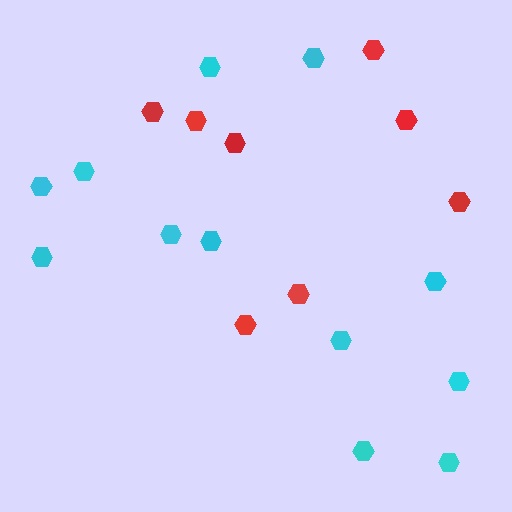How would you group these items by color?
There are 2 groups: one group of red hexagons (8) and one group of cyan hexagons (12).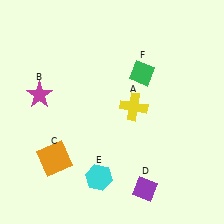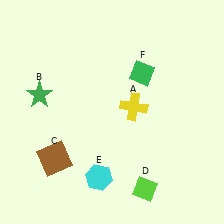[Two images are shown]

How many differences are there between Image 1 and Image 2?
There are 3 differences between the two images.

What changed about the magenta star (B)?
In Image 1, B is magenta. In Image 2, it changed to green.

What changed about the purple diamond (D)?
In Image 1, D is purple. In Image 2, it changed to lime.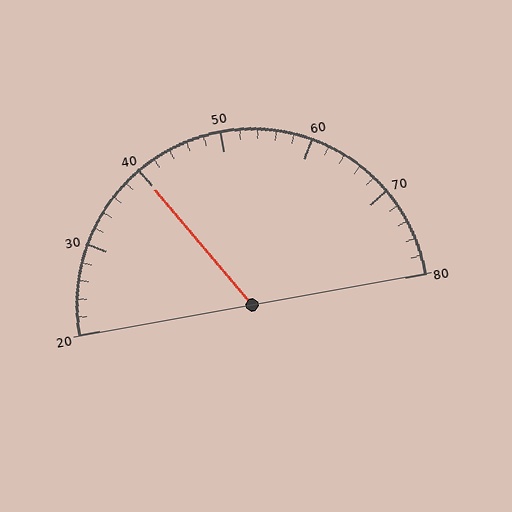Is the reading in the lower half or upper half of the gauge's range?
The reading is in the lower half of the range (20 to 80).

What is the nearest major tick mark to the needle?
The nearest major tick mark is 40.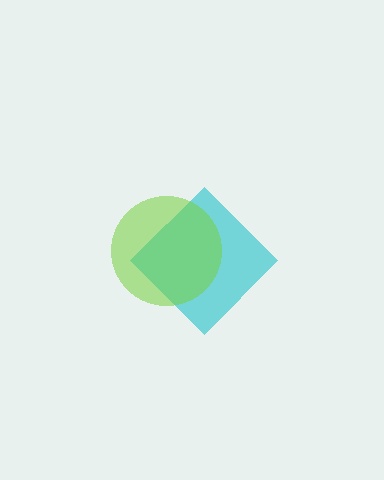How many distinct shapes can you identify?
There are 2 distinct shapes: a cyan diamond, a lime circle.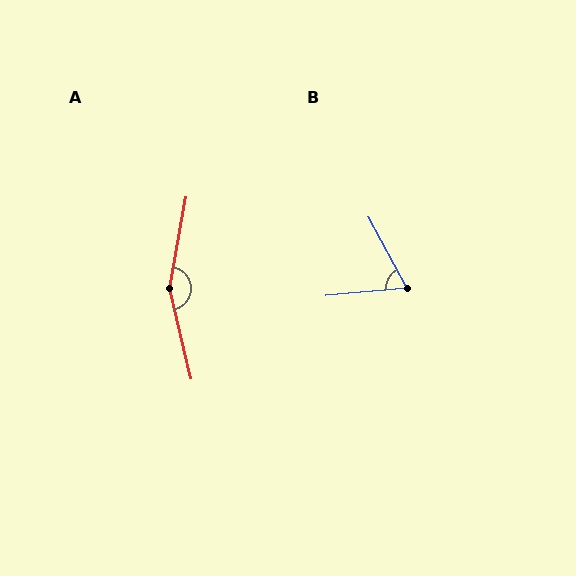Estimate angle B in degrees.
Approximately 67 degrees.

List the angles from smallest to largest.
B (67°), A (156°).